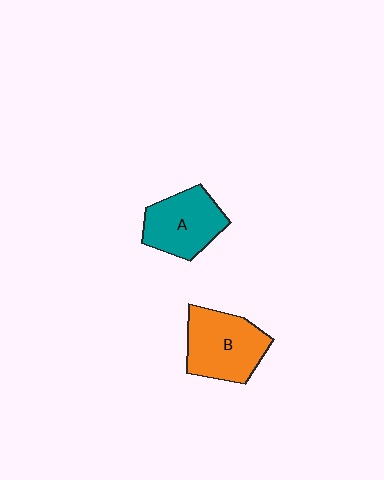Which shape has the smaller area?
Shape A (teal).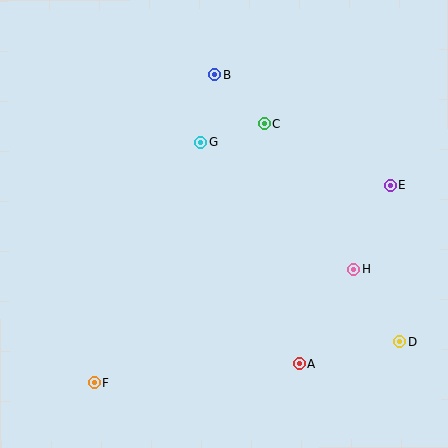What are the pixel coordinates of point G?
Point G is at (200, 143).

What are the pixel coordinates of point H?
Point H is at (354, 269).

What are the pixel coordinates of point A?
Point A is at (299, 364).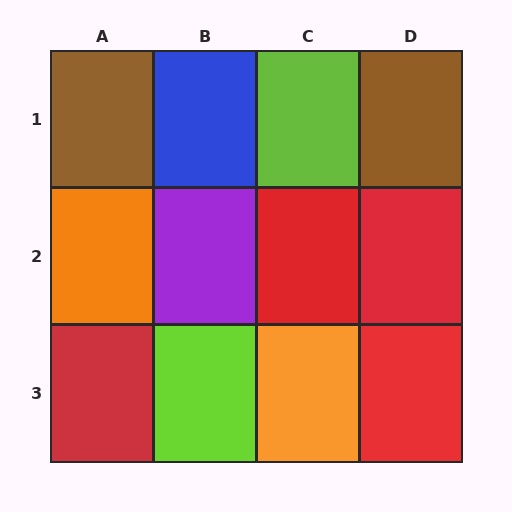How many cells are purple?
1 cell is purple.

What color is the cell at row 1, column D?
Brown.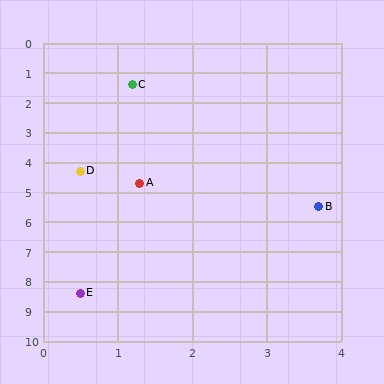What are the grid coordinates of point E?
Point E is at approximately (0.5, 8.4).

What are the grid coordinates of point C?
Point C is at approximately (1.2, 1.4).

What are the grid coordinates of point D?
Point D is at approximately (0.5, 4.3).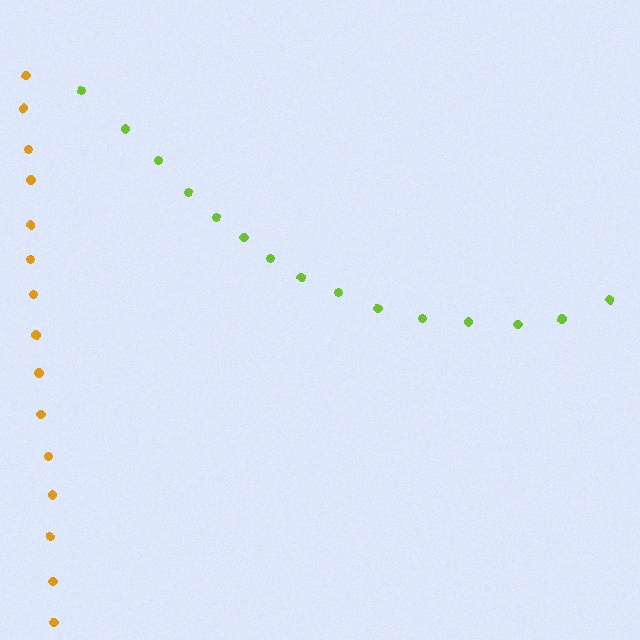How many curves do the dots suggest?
There are 2 distinct paths.